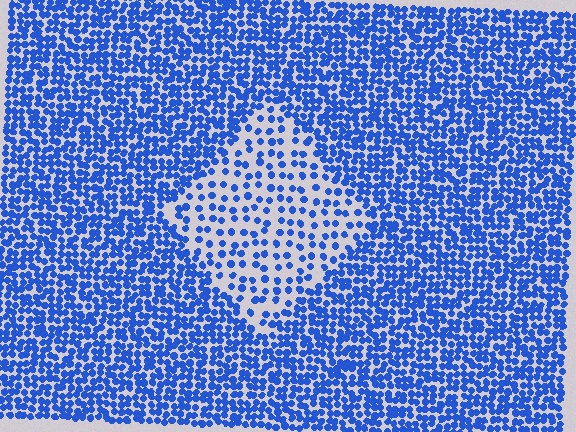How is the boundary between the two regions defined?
The boundary is defined by a change in element density (approximately 2.4x ratio). All elements are the same color, size, and shape.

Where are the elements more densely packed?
The elements are more densely packed outside the diamond boundary.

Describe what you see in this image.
The image contains small blue elements arranged at two different densities. A diamond-shaped region is visible where the elements are less densely packed than the surrounding area.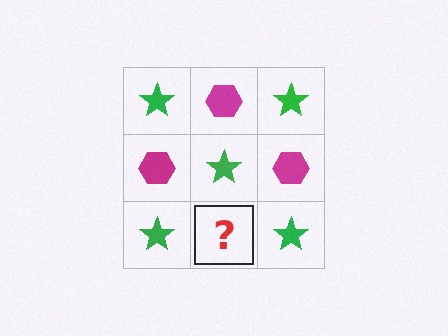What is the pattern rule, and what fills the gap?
The rule is that it alternates green star and magenta hexagon in a checkerboard pattern. The gap should be filled with a magenta hexagon.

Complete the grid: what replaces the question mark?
The question mark should be replaced with a magenta hexagon.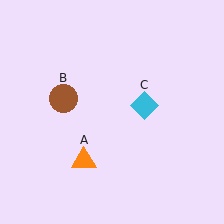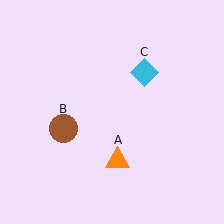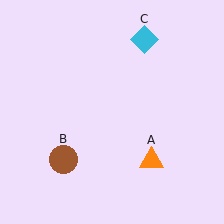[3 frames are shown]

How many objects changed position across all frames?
3 objects changed position: orange triangle (object A), brown circle (object B), cyan diamond (object C).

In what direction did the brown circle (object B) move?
The brown circle (object B) moved down.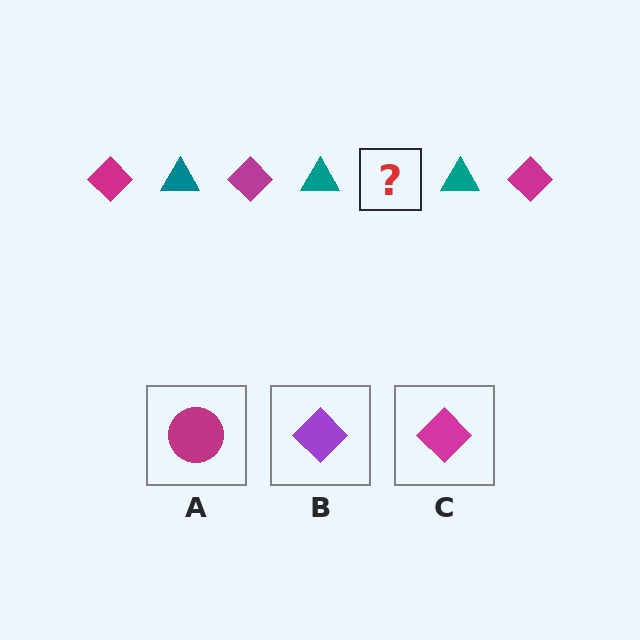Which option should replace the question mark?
Option C.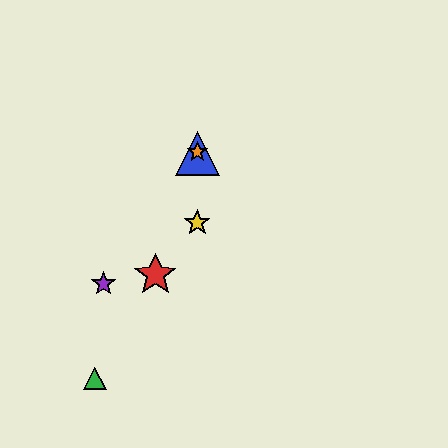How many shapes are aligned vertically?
3 shapes (the blue triangle, the yellow star, the orange star) are aligned vertically.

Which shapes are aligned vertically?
The blue triangle, the yellow star, the orange star are aligned vertically.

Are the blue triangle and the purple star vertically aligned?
No, the blue triangle is at x≈197 and the purple star is at x≈104.